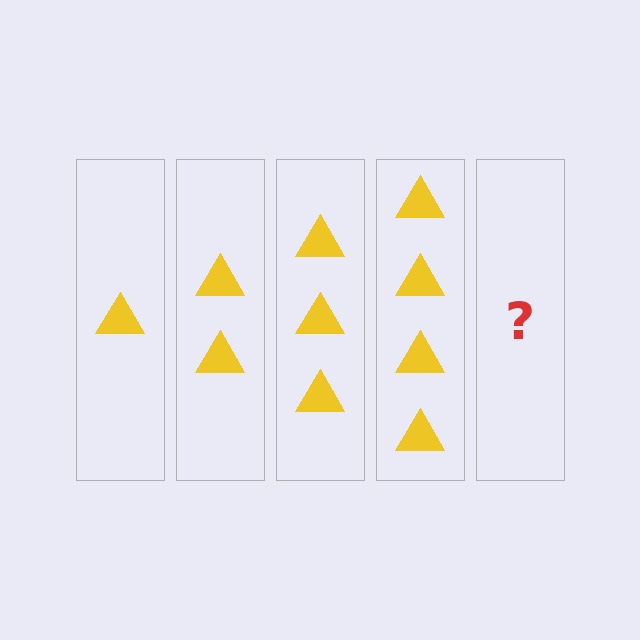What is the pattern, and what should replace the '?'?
The pattern is that each step adds one more triangle. The '?' should be 5 triangles.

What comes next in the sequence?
The next element should be 5 triangles.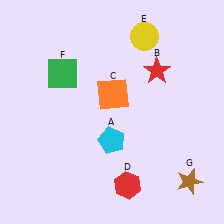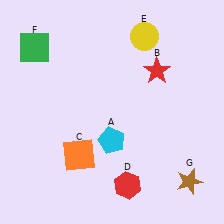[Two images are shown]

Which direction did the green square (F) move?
The green square (F) moved left.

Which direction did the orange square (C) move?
The orange square (C) moved down.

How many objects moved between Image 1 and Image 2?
2 objects moved between the two images.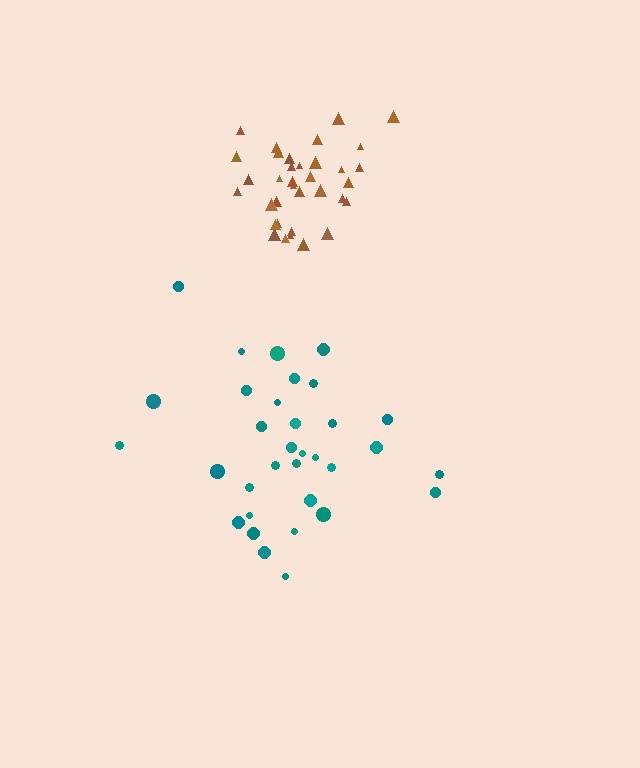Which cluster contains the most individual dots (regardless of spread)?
Brown (35).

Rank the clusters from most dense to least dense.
brown, teal.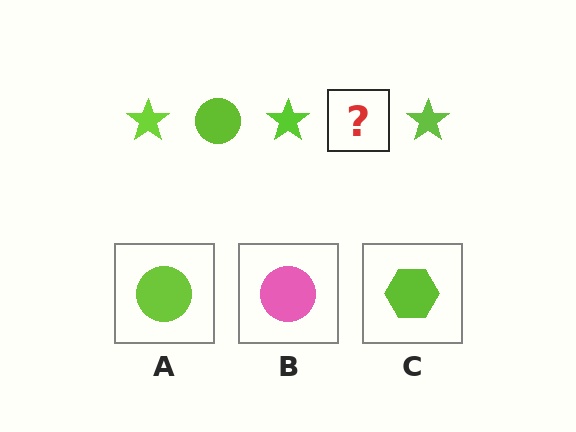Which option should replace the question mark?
Option A.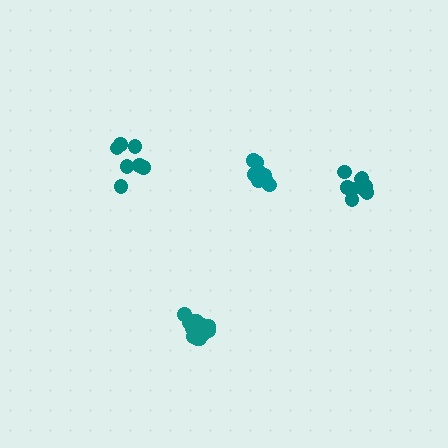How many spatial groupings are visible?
There are 4 spatial groupings.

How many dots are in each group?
Group 1: 7 dots, Group 2: 9 dots, Group 3: 13 dots, Group 4: 9 dots (38 total).